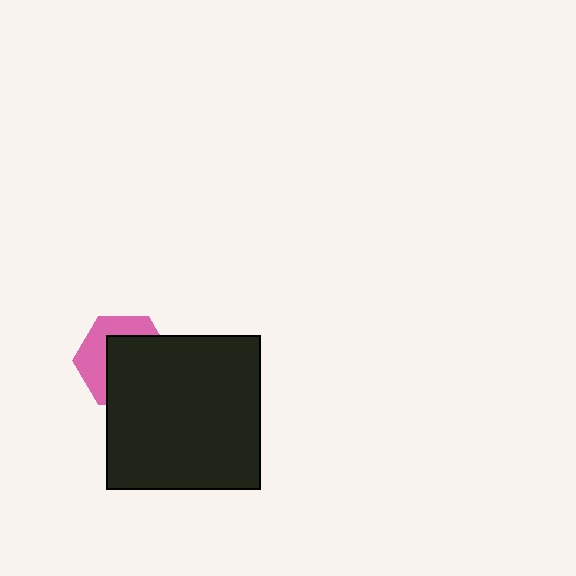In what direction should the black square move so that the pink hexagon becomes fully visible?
The black square should move toward the lower-right. That is the shortest direction to clear the overlap and leave the pink hexagon fully visible.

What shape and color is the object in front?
The object in front is a black square.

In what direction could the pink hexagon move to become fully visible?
The pink hexagon could move toward the upper-left. That would shift it out from behind the black square entirely.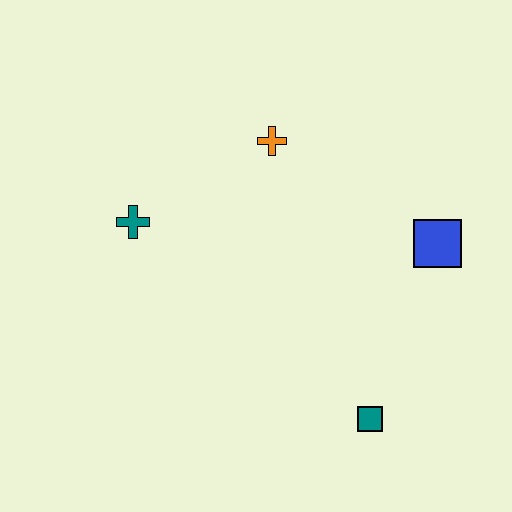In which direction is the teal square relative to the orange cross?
The teal square is below the orange cross.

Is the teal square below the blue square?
Yes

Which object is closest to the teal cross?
The orange cross is closest to the teal cross.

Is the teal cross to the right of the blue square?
No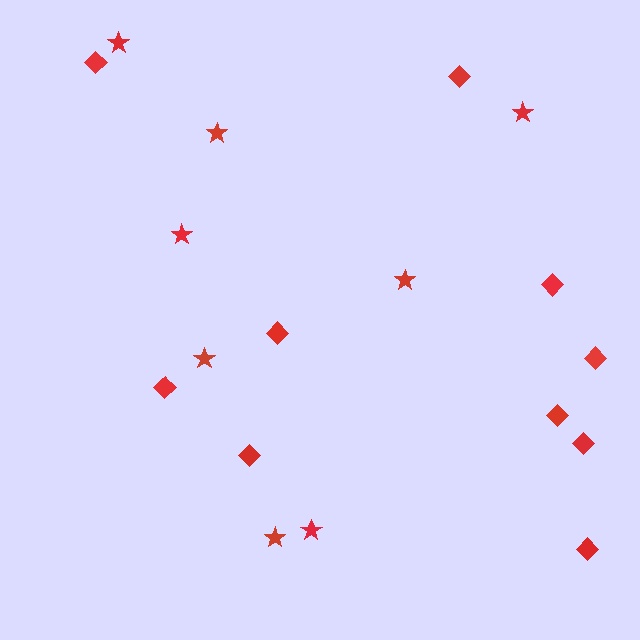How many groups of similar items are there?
There are 2 groups: one group of diamonds (10) and one group of stars (8).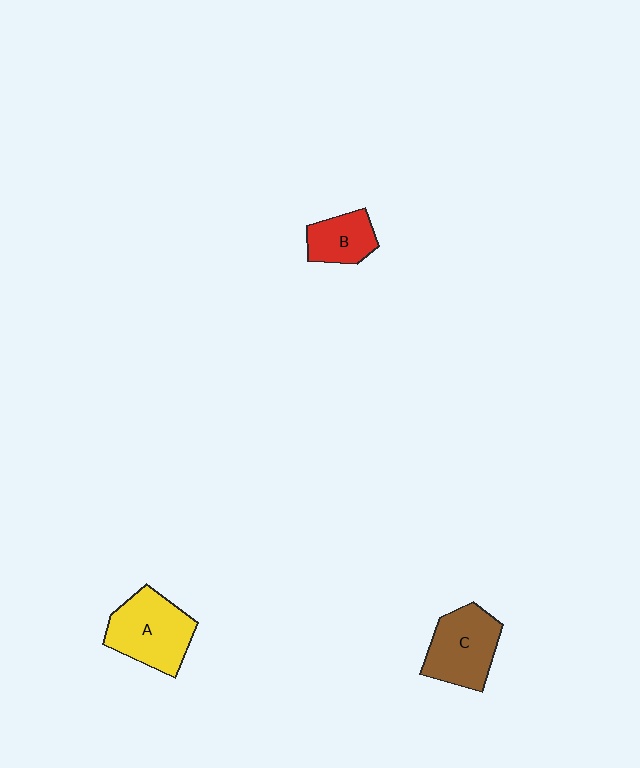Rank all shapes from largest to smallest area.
From largest to smallest: A (yellow), C (brown), B (red).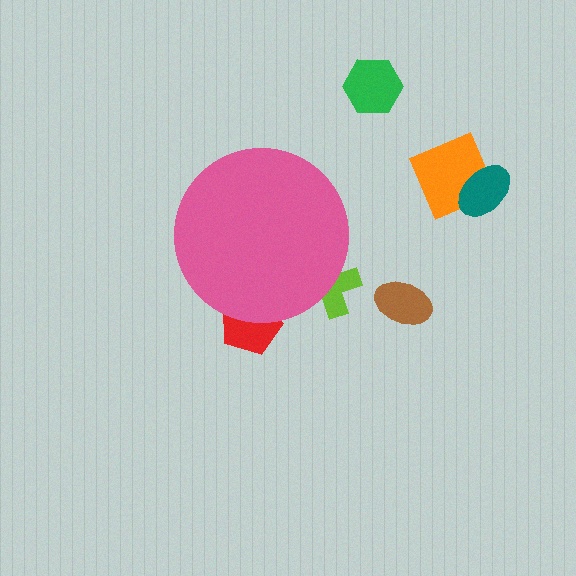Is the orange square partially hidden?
No, the orange square is fully visible.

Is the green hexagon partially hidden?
No, the green hexagon is fully visible.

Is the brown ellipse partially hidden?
No, the brown ellipse is fully visible.